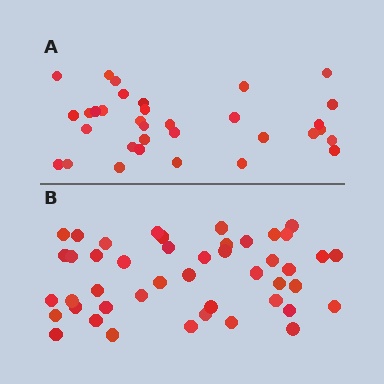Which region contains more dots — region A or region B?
Region B (the bottom region) has more dots.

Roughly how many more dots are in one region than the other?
Region B has roughly 12 or so more dots than region A.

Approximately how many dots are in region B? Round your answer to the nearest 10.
About 40 dots. (The exact count is 45, which rounds to 40.)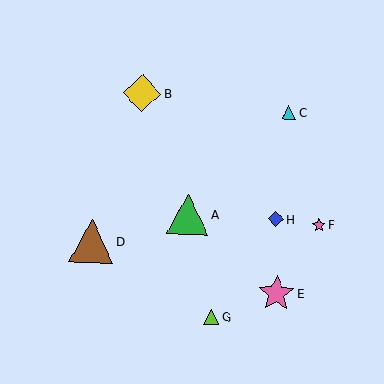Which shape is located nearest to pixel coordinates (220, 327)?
The lime triangle (labeled G) at (212, 317) is nearest to that location.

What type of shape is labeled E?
Shape E is a pink star.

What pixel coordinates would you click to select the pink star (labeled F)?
Click at (319, 225) to select the pink star F.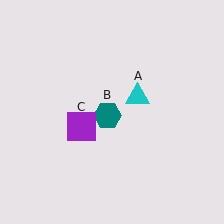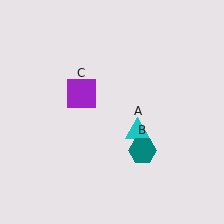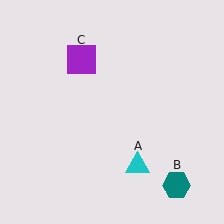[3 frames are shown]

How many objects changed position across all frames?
3 objects changed position: cyan triangle (object A), teal hexagon (object B), purple square (object C).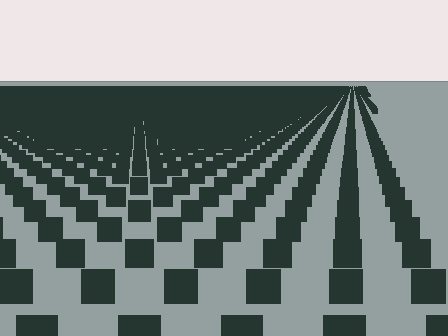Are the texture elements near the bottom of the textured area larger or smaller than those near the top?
Larger. Near the bottom, elements are closer to the viewer and appear at a bigger on-screen size.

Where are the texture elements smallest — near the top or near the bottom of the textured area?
Near the top.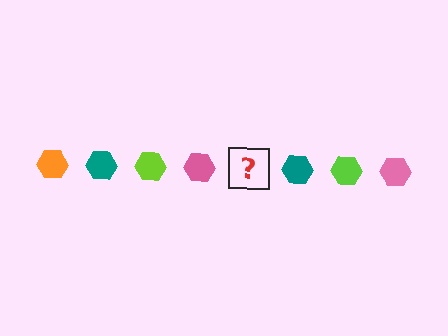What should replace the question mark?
The question mark should be replaced with an orange hexagon.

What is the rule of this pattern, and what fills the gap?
The rule is that the pattern cycles through orange, teal, lime, pink hexagons. The gap should be filled with an orange hexagon.